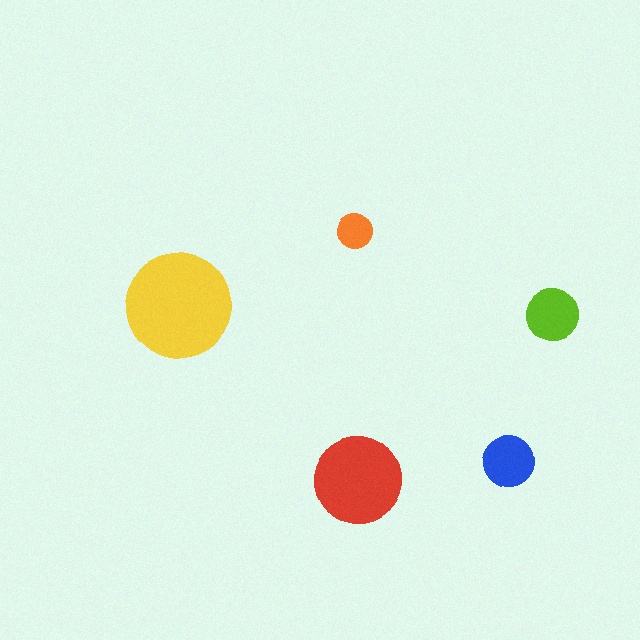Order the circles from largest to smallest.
the yellow one, the red one, the lime one, the blue one, the orange one.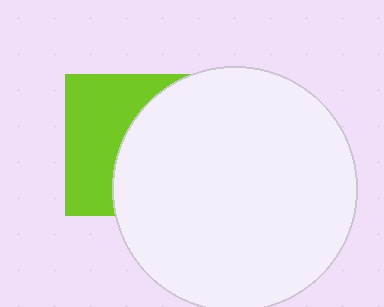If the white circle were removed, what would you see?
You would see the complete lime square.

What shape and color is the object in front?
The object in front is a white circle.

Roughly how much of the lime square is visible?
About half of it is visible (roughly 46%).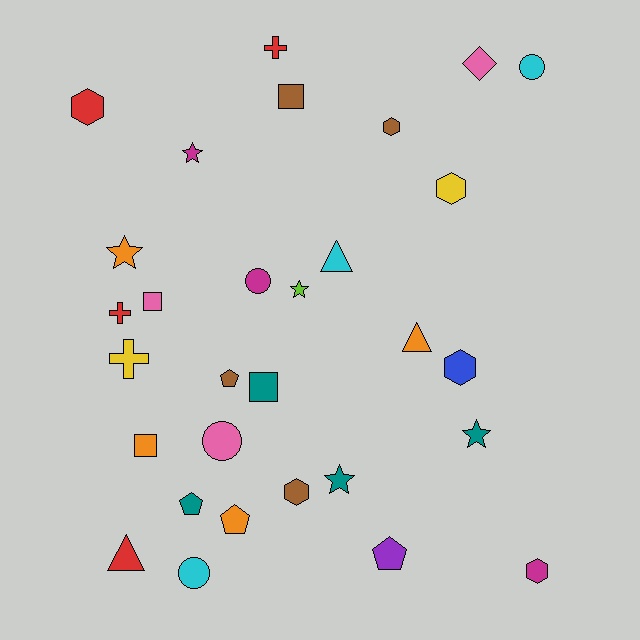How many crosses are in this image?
There are 3 crosses.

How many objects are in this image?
There are 30 objects.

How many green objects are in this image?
There are no green objects.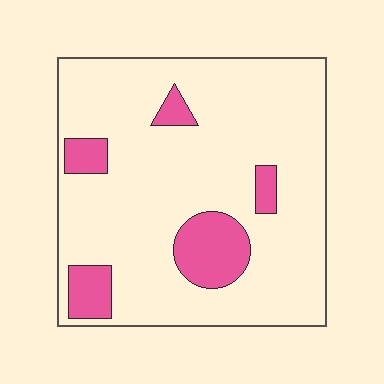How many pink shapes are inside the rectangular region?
5.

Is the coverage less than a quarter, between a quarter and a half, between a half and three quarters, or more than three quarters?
Less than a quarter.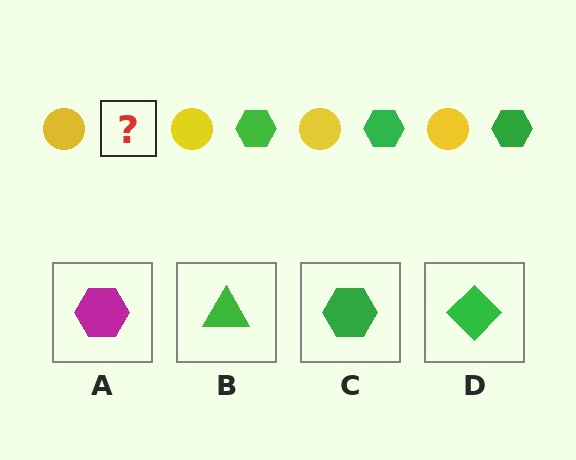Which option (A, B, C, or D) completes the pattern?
C.